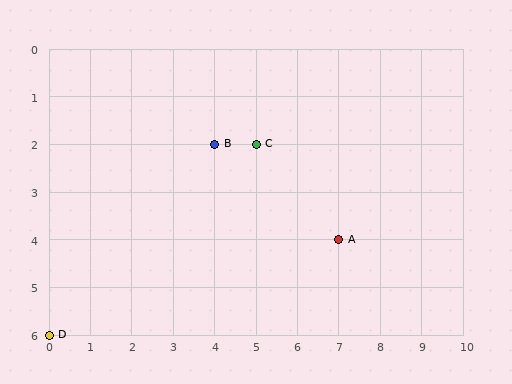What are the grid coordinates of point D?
Point D is at grid coordinates (0, 6).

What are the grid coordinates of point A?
Point A is at grid coordinates (7, 4).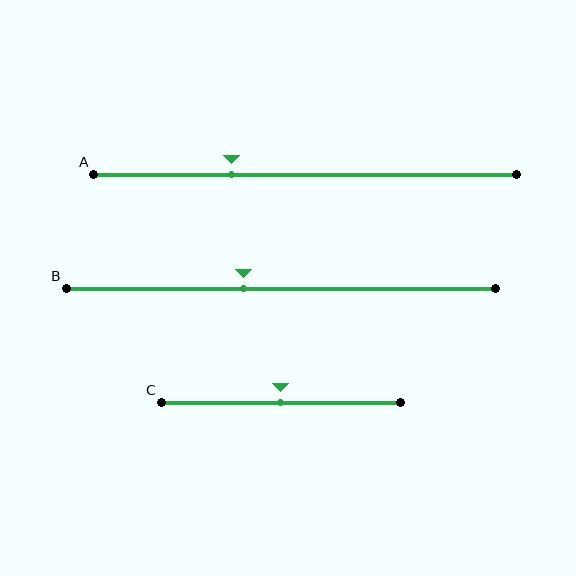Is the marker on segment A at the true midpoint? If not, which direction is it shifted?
No, the marker on segment A is shifted to the left by about 17% of the segment length.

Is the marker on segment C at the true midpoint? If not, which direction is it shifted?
Yes, the marker on segment C is at the true midpoint.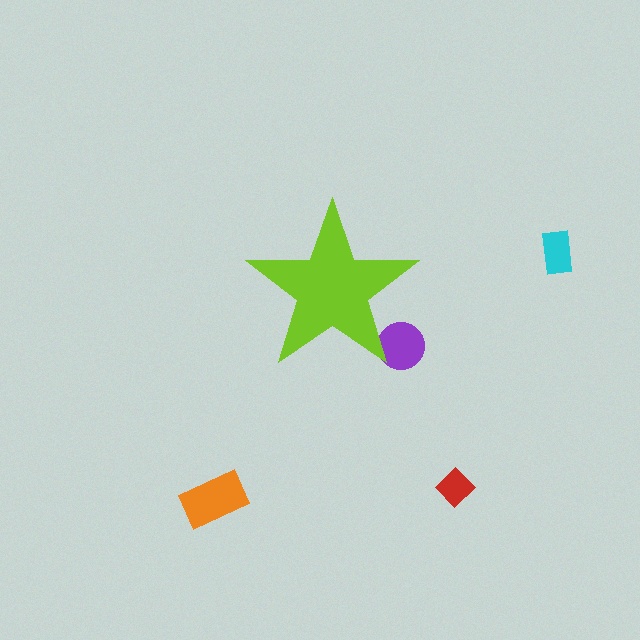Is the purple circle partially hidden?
Yes, the purple circle is partially hidden behind the lime star.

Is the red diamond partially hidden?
No, the red diamond is fully visible.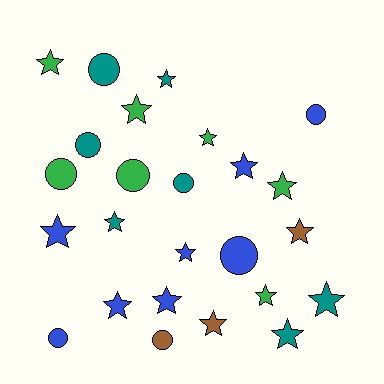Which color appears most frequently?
Blue, with 8 objects.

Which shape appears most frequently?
Star, with 16 objects.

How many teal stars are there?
There are 4 teal stars.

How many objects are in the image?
There are 25 objects.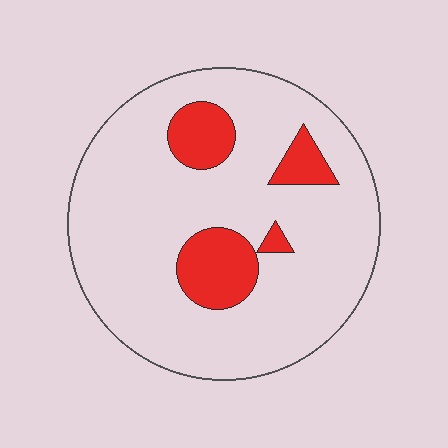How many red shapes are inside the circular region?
4.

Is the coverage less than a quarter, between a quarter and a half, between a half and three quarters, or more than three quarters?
Less than a quarter.